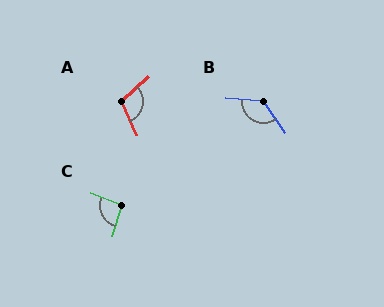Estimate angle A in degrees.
Approximately 109 degrees.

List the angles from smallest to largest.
C (94°), A (109°), B (130°).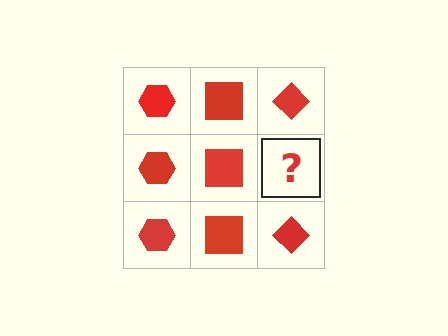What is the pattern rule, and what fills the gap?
The rule is that each column has a consistent shape. The gap should be filled with a red diamond.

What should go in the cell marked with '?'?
The missing cell should contain a red diamond.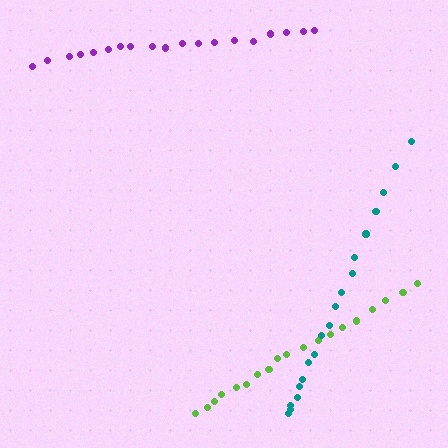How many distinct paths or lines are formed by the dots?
There are 3 distinct paths.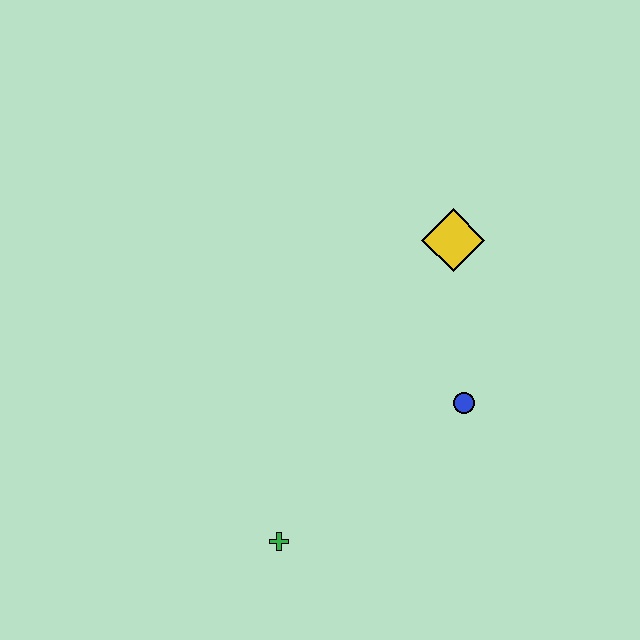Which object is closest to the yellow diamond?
The blue circle is closest to the yellow diamond.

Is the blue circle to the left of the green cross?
No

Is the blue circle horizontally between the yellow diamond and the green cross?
No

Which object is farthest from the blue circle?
The green cross is farthest from the blue circle.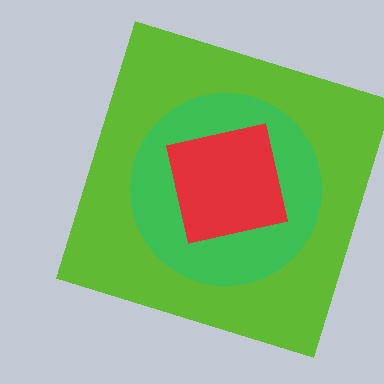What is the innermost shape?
The red square.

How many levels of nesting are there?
3.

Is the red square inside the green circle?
Yes.